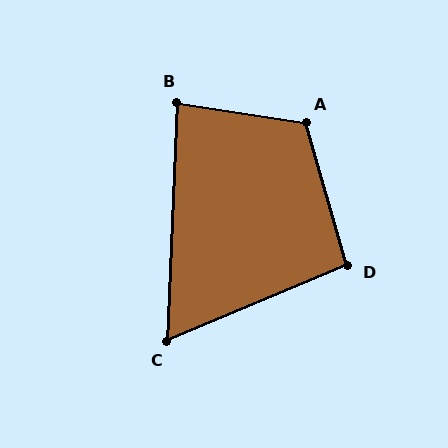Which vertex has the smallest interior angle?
C, at approximately 65 degrees.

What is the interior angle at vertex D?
Approximately 96 degrees (obtuse).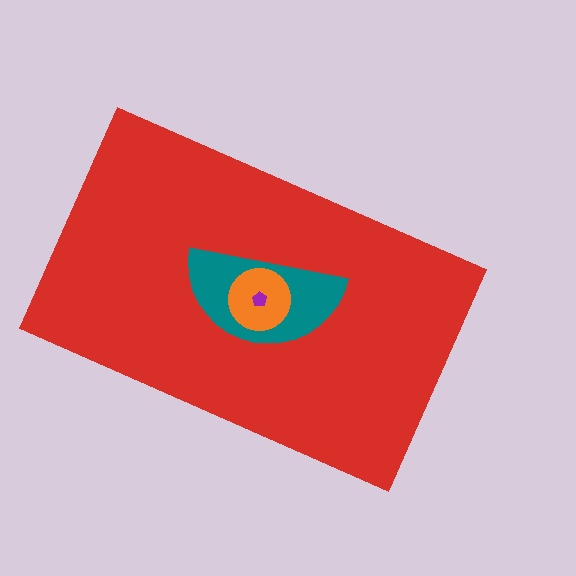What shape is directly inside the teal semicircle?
The orange circle.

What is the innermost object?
The purple pentagon.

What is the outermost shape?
The red rectangle.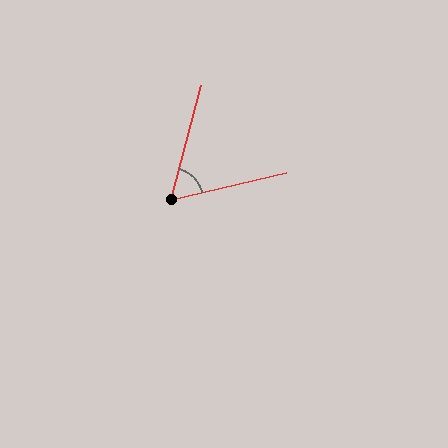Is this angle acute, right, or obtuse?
It is acute.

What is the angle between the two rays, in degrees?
Approximately 62 degrees.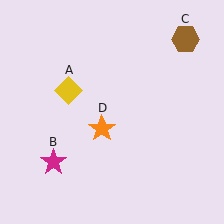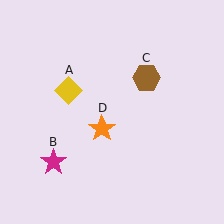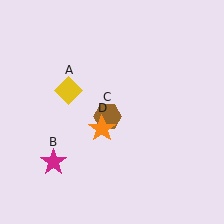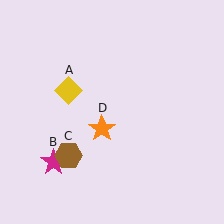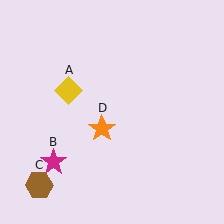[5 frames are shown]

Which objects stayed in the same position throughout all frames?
Yellow diamond (object A) and magenta star (object B) and orange star (object D) remained stationary.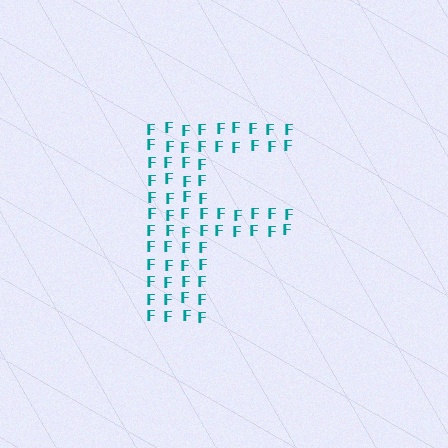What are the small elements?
The small elements are letter F's.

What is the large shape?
The large shape is the letter F.